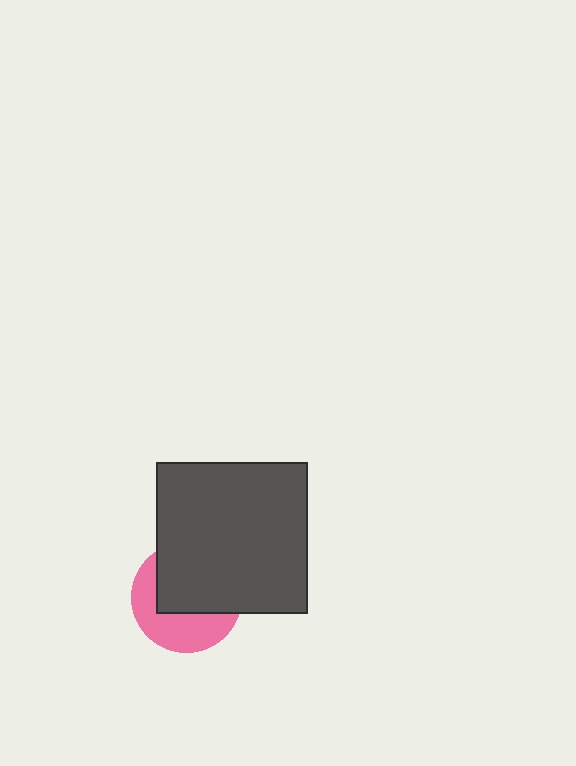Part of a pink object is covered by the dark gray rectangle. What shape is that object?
It is a circle.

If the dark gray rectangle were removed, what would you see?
You would see the complete pink circle.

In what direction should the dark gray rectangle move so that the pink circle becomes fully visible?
The dark gray rectangle should move toward the upper-right. That is the shortest direction to clear the overlap and leave the pink circle fully visible.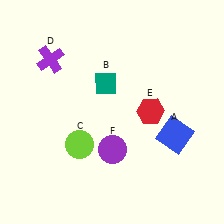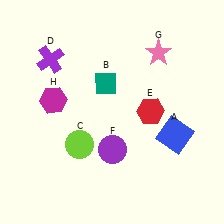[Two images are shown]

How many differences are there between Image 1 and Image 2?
There are 2 differences between the two images.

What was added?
A pink star (G), a magenta hexagon (H) were added in Image 2.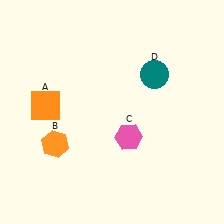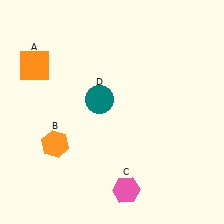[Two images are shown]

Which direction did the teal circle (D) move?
The teal circle (D) moved left.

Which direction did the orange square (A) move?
The orange square (A) moved up.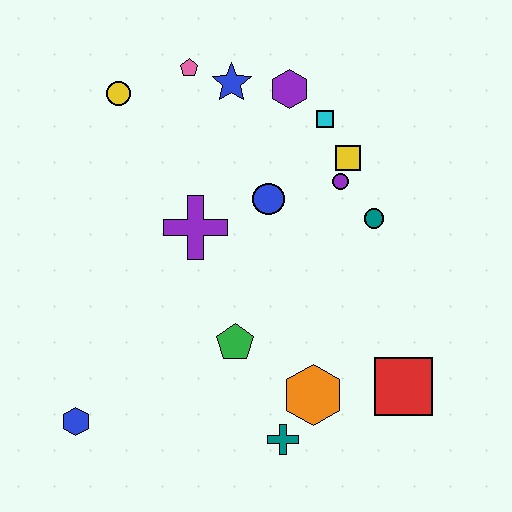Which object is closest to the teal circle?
The purple circle is closest to the teal circle.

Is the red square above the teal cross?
Yes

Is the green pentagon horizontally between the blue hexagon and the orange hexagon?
Yes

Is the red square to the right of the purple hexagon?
Yes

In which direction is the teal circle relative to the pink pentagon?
The teal circle is to the right of the pink pentagon.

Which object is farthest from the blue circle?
The blue hexagon is farthest from the blue circle.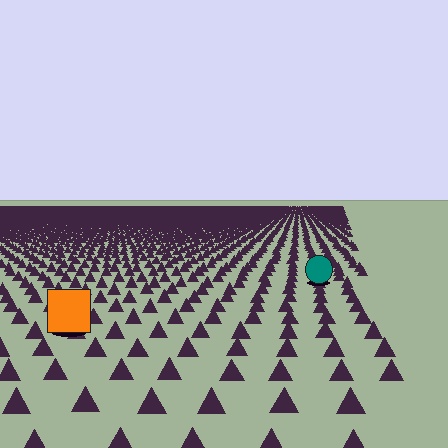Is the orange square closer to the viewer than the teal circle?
Yes. The orange square is closer — you can tell from the texture gradient: the ground texture is coarser near it.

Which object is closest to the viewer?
The orange square is closest. The texture marks near it are larger and more spread out.